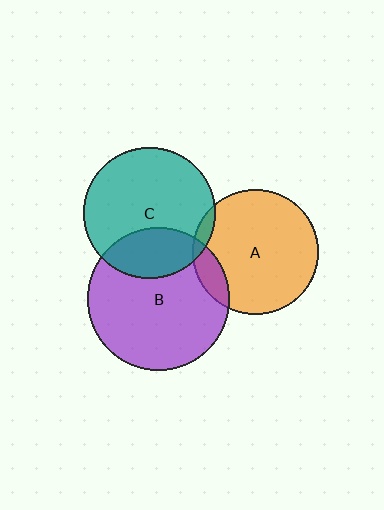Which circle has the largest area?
Circle B (purple).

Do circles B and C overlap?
Yes.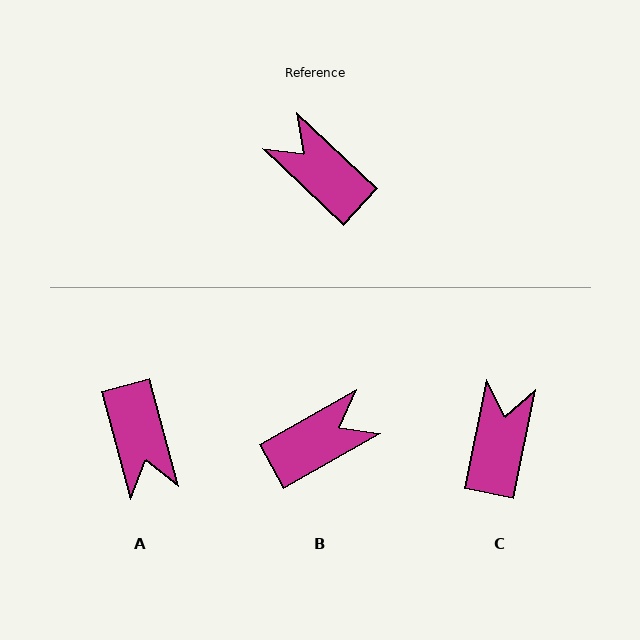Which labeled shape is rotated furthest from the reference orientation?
A, about 148 degrees away.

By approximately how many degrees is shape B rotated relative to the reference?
Approximately 107 degrees clockwise.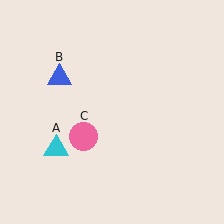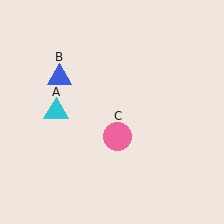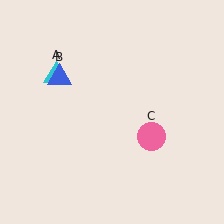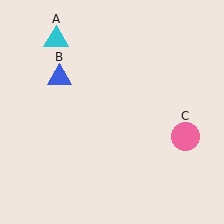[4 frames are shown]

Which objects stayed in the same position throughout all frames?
Blue triangle (object B) remained stationary.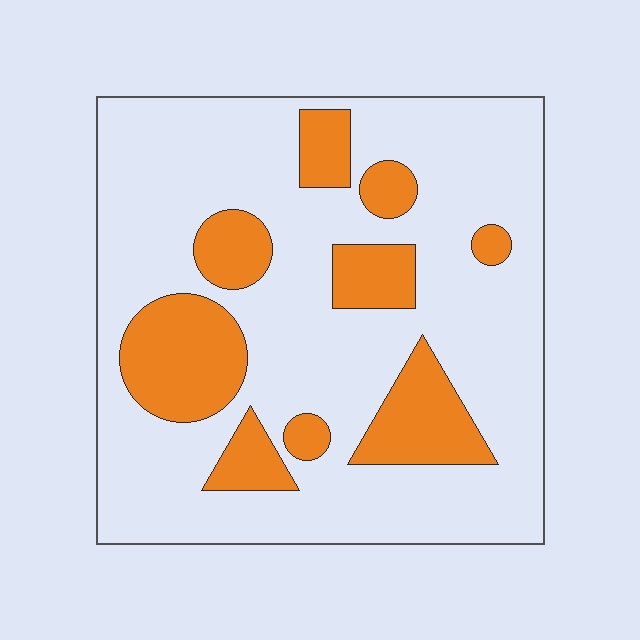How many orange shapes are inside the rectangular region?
9.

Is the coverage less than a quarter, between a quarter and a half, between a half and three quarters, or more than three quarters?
Less than a quarter.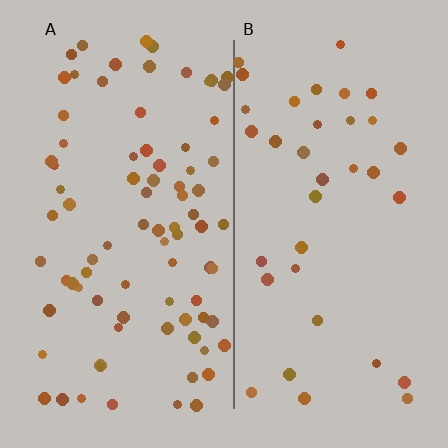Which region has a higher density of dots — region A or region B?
A (the left).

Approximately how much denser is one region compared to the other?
Approximately 2.3× — region A over region B.